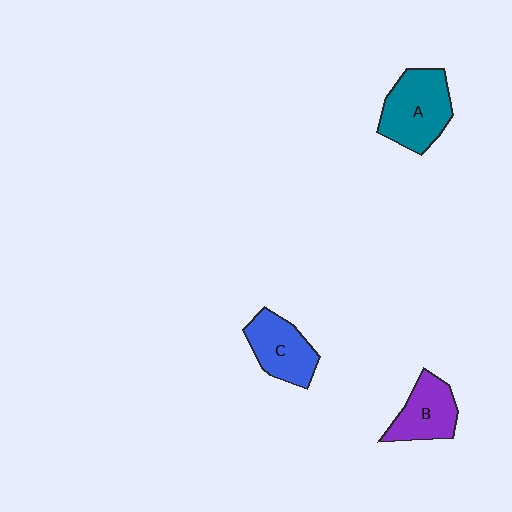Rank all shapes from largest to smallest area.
From largest to smallest: A (teal), C (blue), B (purple).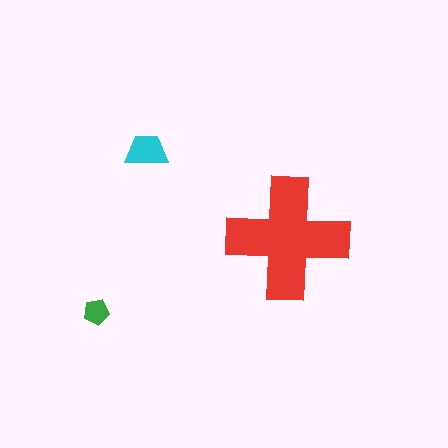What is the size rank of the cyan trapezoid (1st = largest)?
2nd.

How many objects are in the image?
There are 3 objects in the image.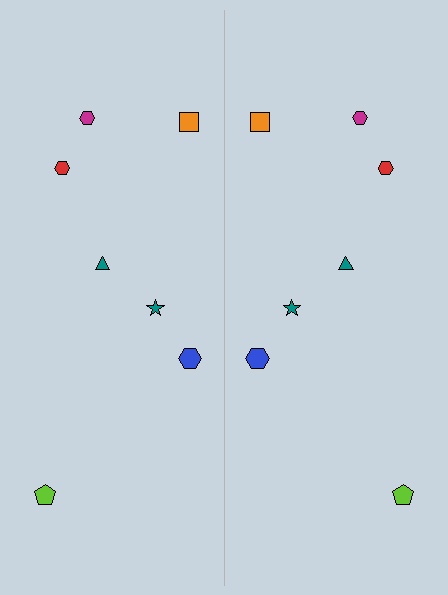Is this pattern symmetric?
Yes, this pattern has bilateral (reflection) symmetry.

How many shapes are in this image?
There are 14 shapes in this image.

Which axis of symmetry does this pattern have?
The pattern has a vertical axis of symmetry running through the center of the image.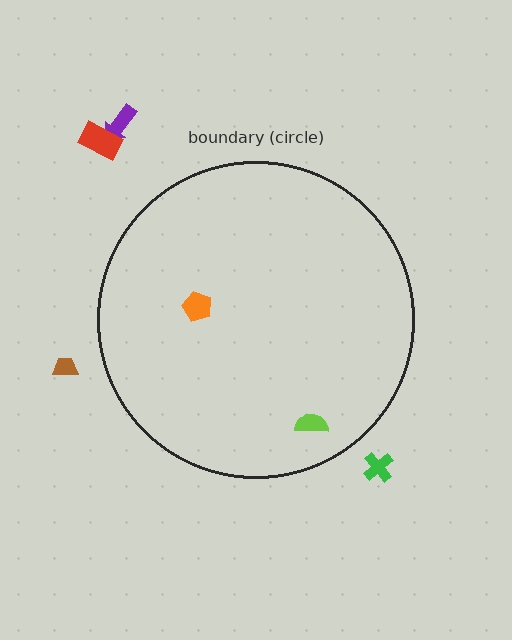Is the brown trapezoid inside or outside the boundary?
Outside.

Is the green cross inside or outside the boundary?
Outside.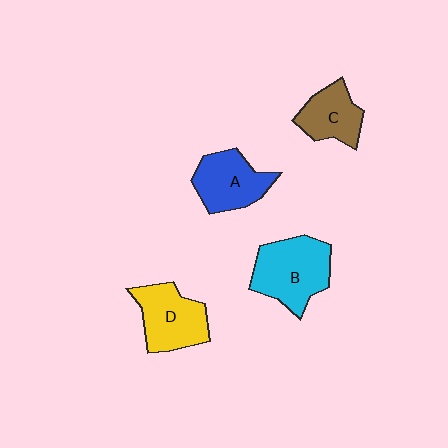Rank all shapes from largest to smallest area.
From largest to smallest: B (cyan), D (yellow), A (blue), C (brown).